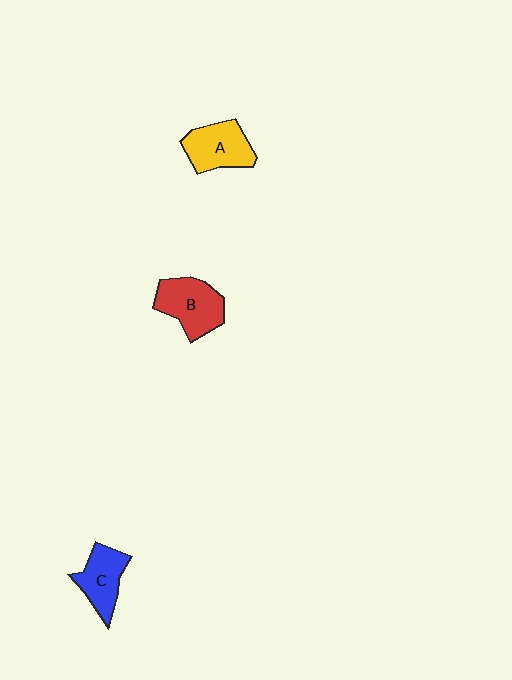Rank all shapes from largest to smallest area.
From largest to smallest: B (red), A (yellow), C (blue).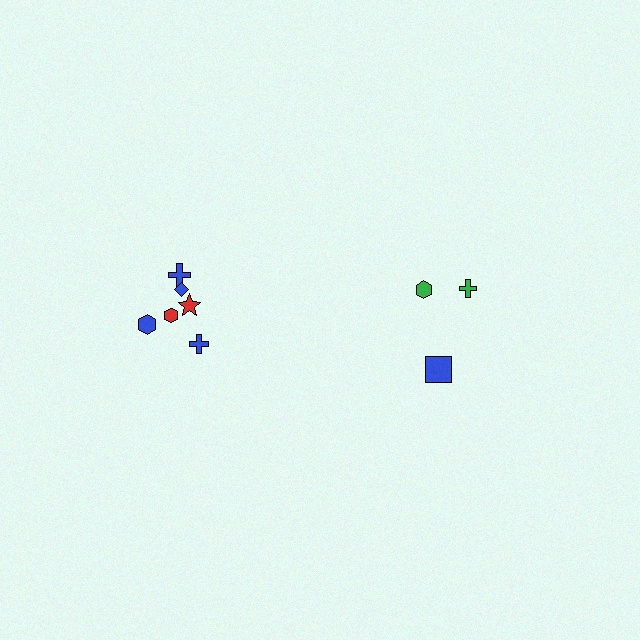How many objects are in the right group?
There are 3 objects.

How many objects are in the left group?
There are 6 objects.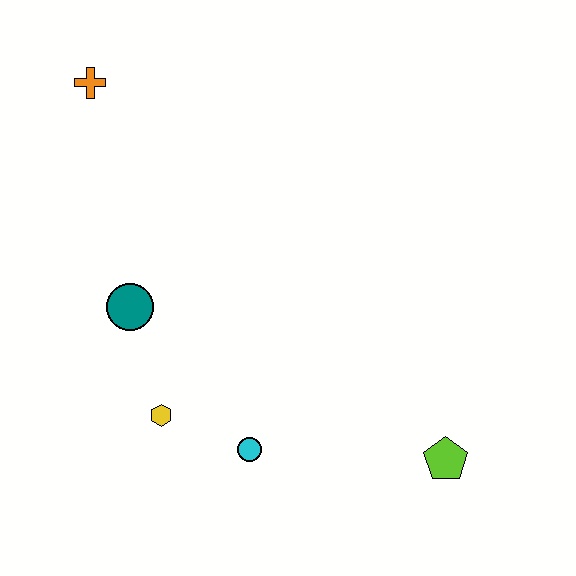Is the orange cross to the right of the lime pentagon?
No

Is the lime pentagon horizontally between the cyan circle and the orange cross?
No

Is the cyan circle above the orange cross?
No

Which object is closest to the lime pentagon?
The cyan circle is closest to the lime pentagon.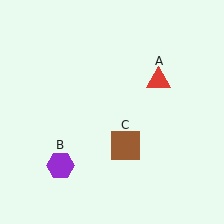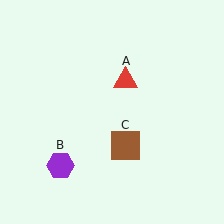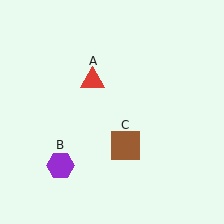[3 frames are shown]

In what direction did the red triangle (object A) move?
The red triangle (object A) moved left.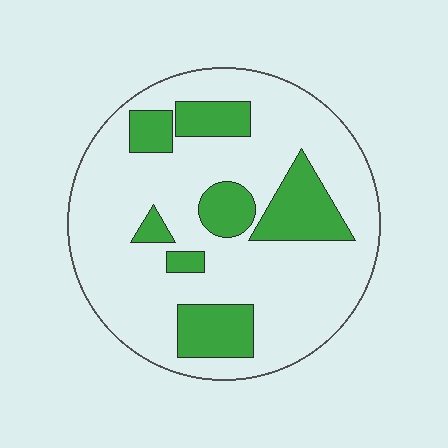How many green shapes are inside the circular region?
7.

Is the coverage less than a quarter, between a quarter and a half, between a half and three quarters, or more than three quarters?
Less than a quarter.